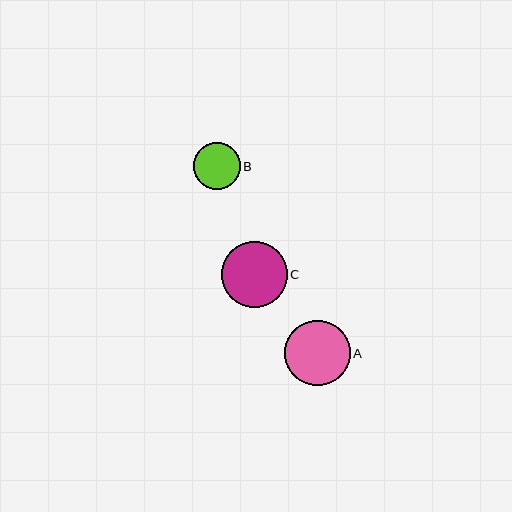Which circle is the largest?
Circle C is the largest with a size of approximately 66 pixels.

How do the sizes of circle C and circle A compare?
Circle C and circle A are approximately the same size.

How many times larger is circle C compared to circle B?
Circle C is approximately 1.4 times the size of circle B.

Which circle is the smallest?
Circle B is the smallest with a size of approximately 47 pixels.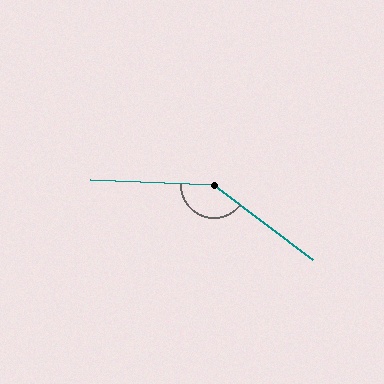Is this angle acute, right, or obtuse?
It is obtuse.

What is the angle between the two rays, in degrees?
Approximately 145 degrees.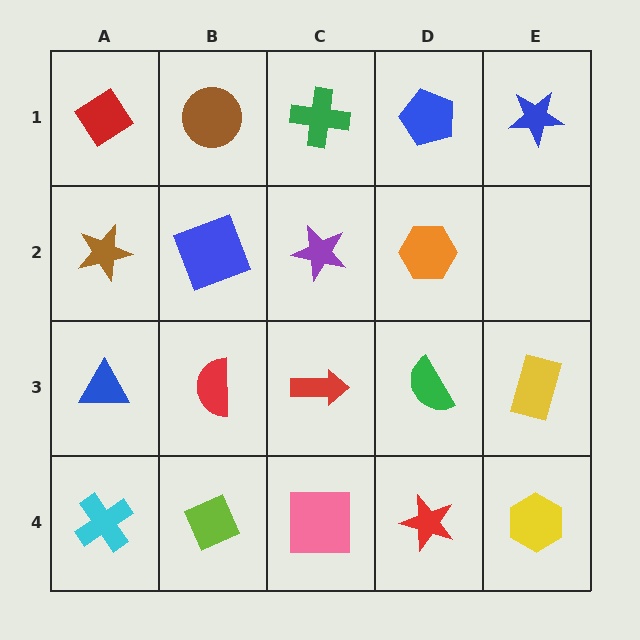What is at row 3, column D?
A green semicircle.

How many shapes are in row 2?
4 shapes.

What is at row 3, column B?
A red semicircle.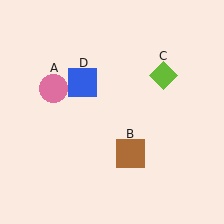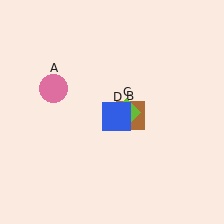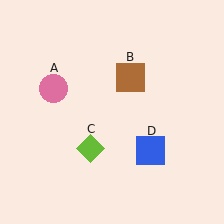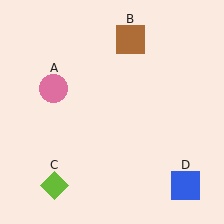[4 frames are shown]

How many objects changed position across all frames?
3 objects changed position: brown square (object B), lime diamond (object C), blue square (object D).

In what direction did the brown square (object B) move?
The brown square (object B) moved up.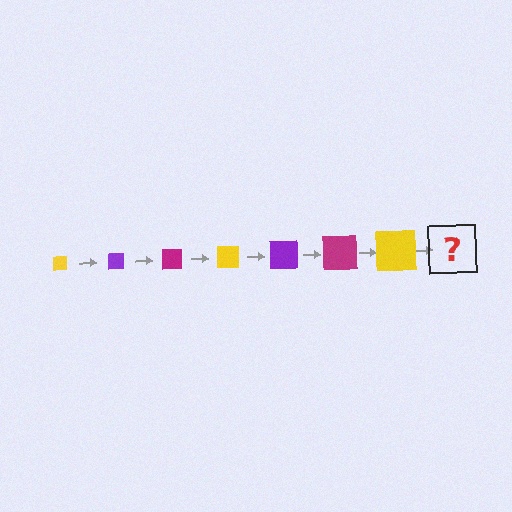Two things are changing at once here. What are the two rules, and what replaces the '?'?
The two rules are that the square grows larger each step and the color cycles through yellow, purple, and magenta. The '?' should be a purple square, larger than the previous one.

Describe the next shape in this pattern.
It should be a purple square, larger than the previous one.